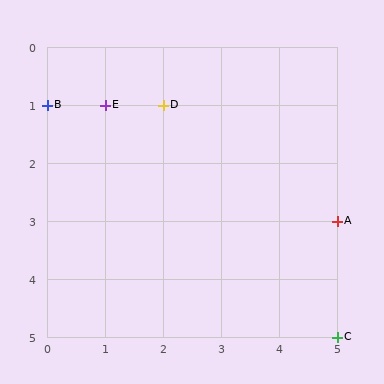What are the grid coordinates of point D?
Point D is at grid coordinates (2, 1).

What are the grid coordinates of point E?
Point E is at grid coordinates (1, 1).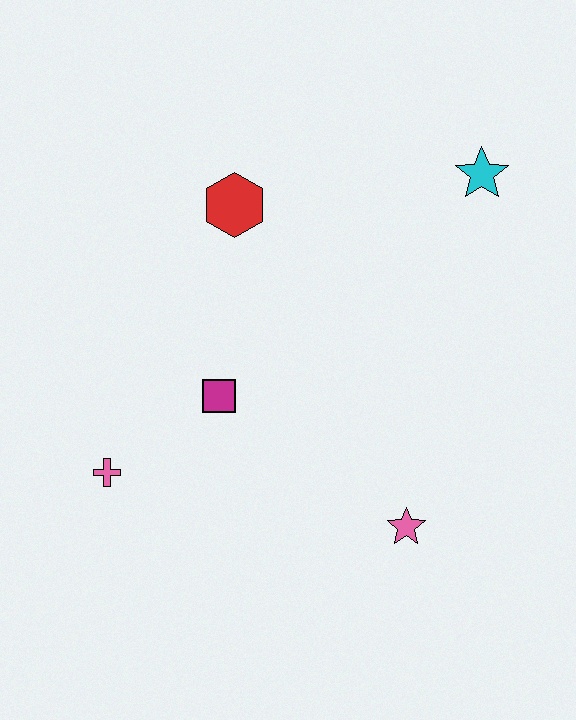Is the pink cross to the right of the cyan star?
No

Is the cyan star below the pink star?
No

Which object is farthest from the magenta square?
The cyan star is farthest from the magenta square.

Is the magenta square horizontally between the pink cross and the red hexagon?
Yes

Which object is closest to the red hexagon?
The magenta square is closest to the red hexagon.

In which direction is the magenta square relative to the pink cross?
The magenta square is to the right of the pink cross.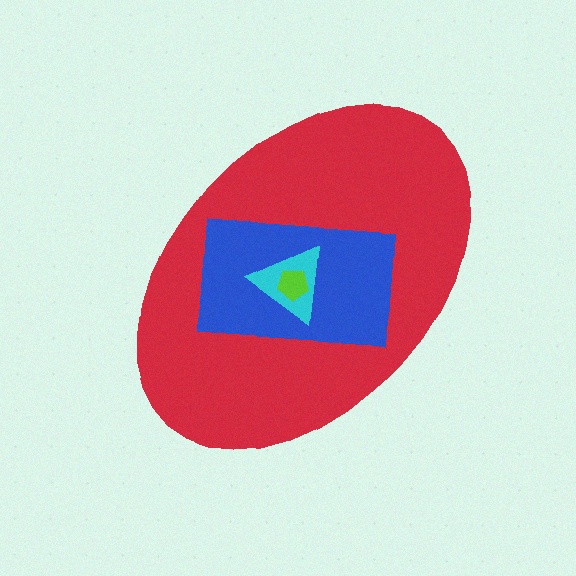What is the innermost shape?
The lime pentagon.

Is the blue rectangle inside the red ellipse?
Yes.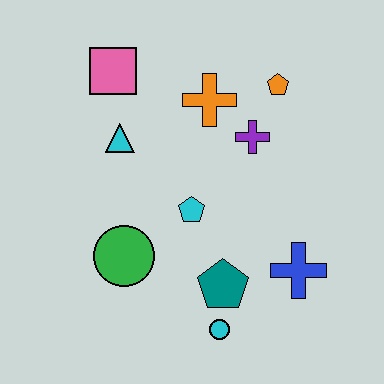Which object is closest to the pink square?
The cyan triangle is closest to the pink square.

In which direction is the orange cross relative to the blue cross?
The orange cross is above the blue cross.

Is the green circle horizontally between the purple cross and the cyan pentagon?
No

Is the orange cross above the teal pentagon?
Yes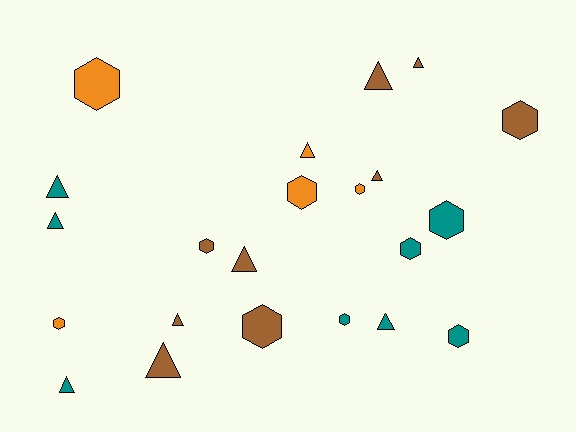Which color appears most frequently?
Brown, with 9 objects.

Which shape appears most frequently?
Triangle, with 11 objects.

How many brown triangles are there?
There are 6 brown triangles.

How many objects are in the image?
There are 22 objects.